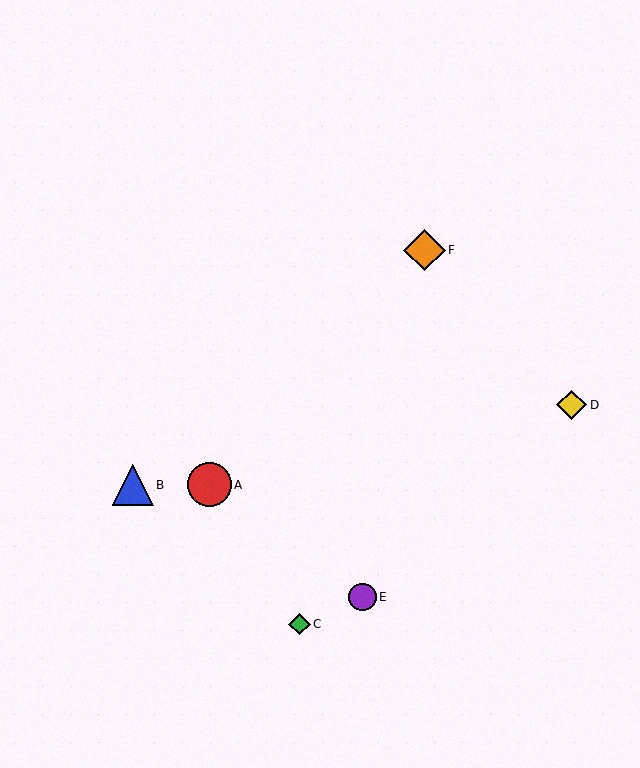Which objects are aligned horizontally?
Objects A, B are aligned horizontally.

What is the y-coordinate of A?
Object A is at y≈485.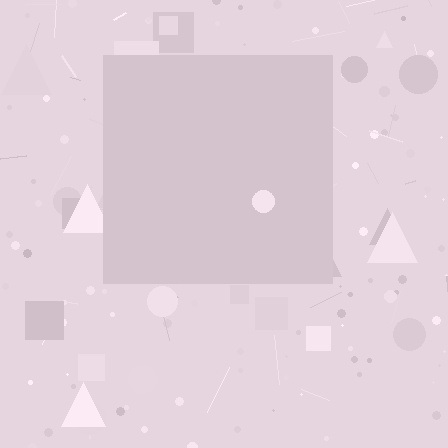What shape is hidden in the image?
A square is hidden in the image.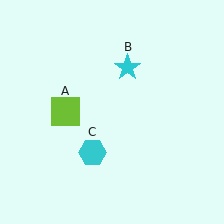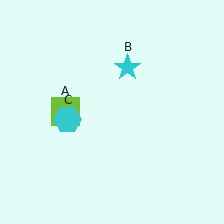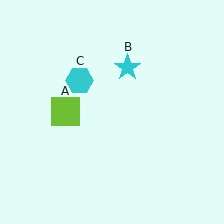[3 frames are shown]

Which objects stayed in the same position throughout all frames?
Lime square (object A) and cyan star (object B) remained stationary.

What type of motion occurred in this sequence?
The cyan hexagon (object C) rotated clockwise around the center of the scene.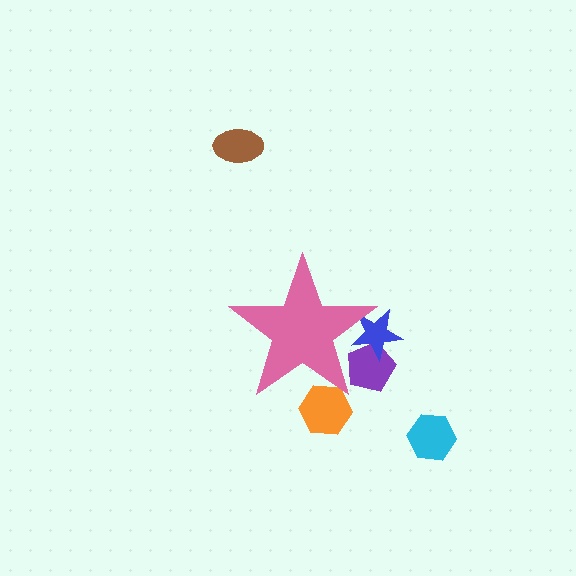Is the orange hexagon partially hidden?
Yes, the orange hexagon is partially hidden behind the pink star.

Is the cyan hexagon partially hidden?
No, the cyan hexagon is fully visible.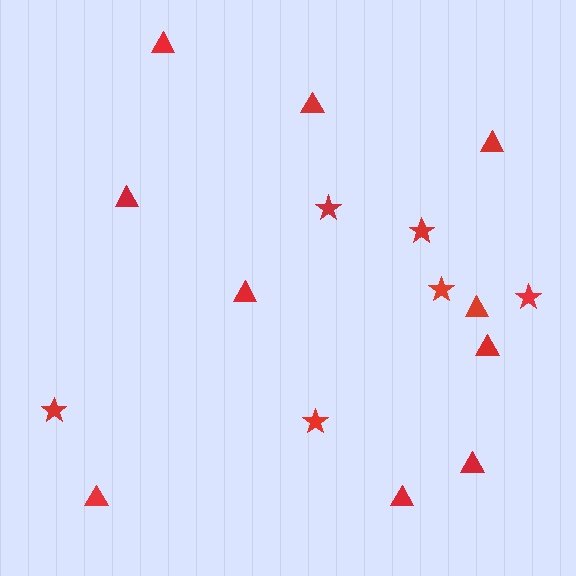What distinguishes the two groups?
There are 2 groups: one group of triangles (10) and one group of stars (6).